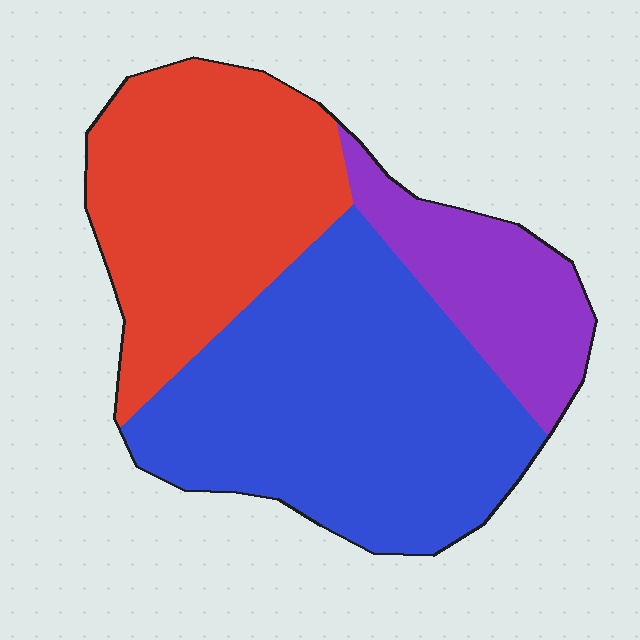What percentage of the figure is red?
Red takes up about one third (1/3) of the figure.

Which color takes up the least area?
Purple, at roughly 15%.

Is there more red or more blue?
Blue.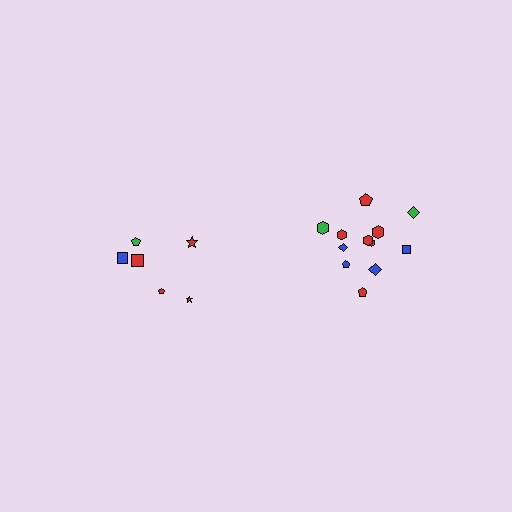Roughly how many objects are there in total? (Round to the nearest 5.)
Roughly 20 objects in total.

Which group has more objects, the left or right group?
The right group.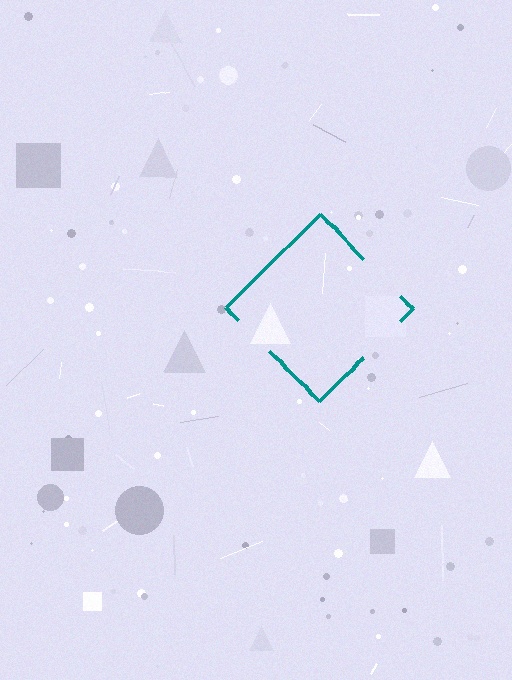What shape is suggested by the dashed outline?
The dashed outline suggests a diamond.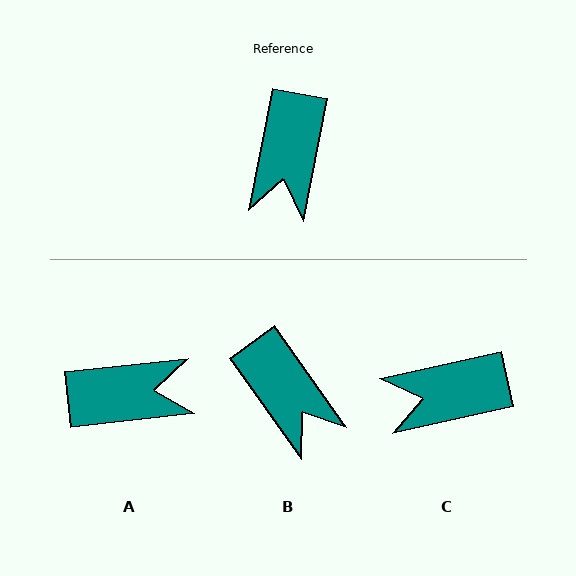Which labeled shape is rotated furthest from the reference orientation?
A, about 107 degrees away.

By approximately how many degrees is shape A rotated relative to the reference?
Approximately 107 degrees counter-clockwise.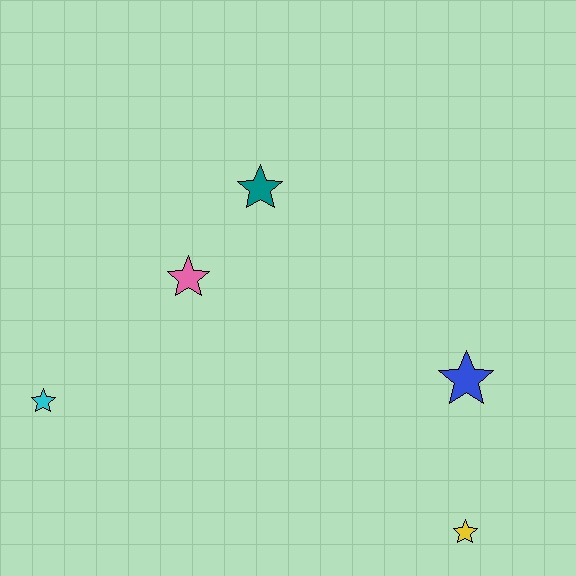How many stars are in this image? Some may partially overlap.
There are 5 stars.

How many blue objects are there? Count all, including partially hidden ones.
There is 1 blue object.